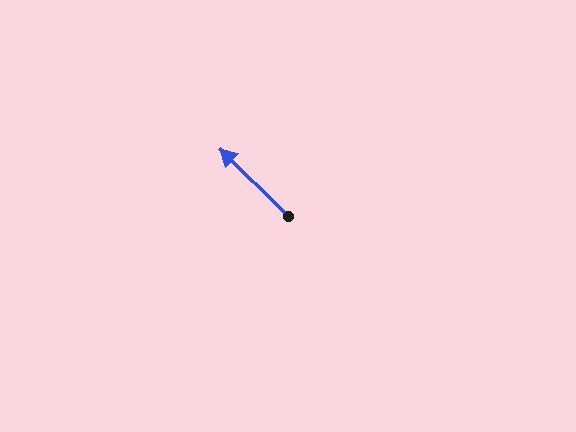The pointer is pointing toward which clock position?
Roughly 10 o'clock.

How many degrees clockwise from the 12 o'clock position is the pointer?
Approximately 315 degrees.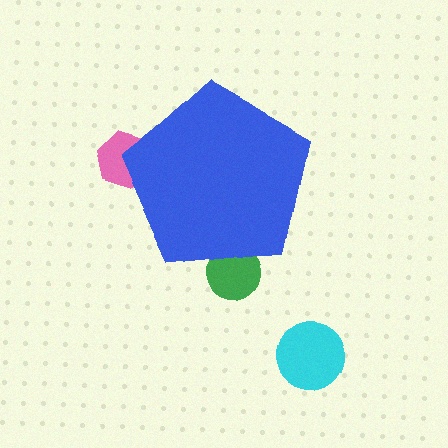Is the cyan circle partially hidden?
No, the cyan circle is fully visible.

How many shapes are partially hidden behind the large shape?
2 shapes are partially hidden.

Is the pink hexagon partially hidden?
Yes, the pink hexagon is partially hidden behind the blue pentagon.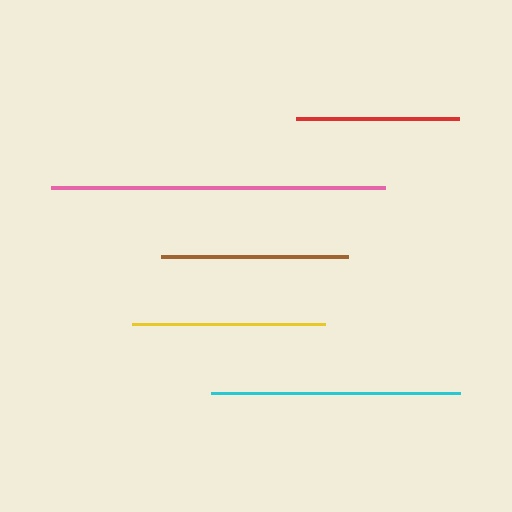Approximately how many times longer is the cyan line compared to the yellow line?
The cyan line is approximately 1.3 times the length of the yellow line.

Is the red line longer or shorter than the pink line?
The pink line is longer than the red line.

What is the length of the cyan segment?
The cyan segment is approximately 250 pixels long.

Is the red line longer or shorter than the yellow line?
The yellow line is longer than the red line.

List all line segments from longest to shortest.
From longest to shortest: pink, cyan, yellow, brown, red.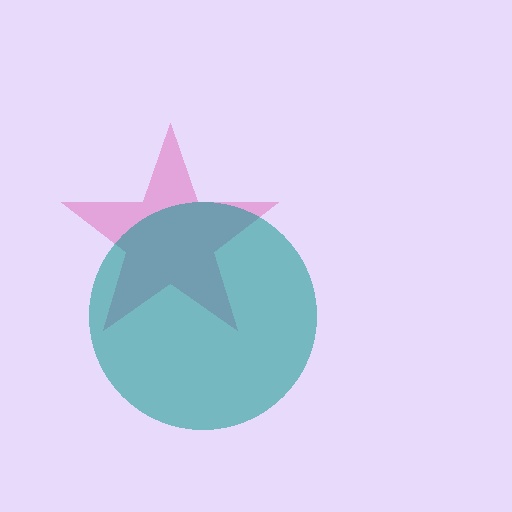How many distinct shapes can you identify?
There are 2 distinct shapes: a pink star, a teal circle.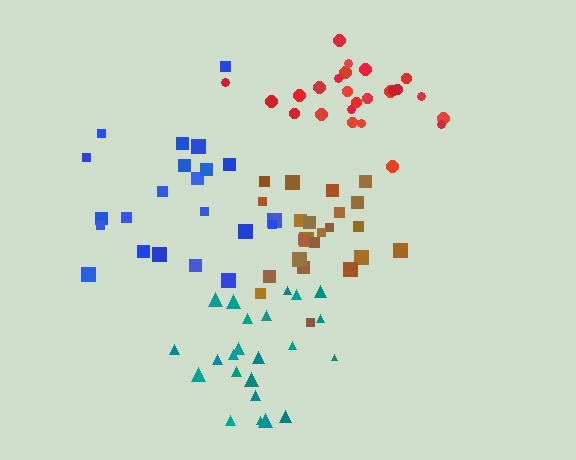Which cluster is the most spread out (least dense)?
Blue.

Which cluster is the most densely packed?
Brown.